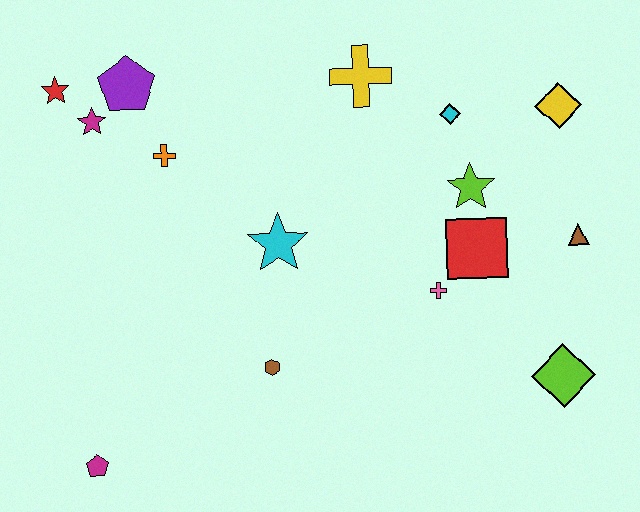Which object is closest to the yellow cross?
The cyan diamond is closest to the yellow cross.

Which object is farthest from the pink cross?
The red star is farthest from the pink cross.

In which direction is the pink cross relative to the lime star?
The pink cross is below the lime star.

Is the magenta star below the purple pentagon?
Yes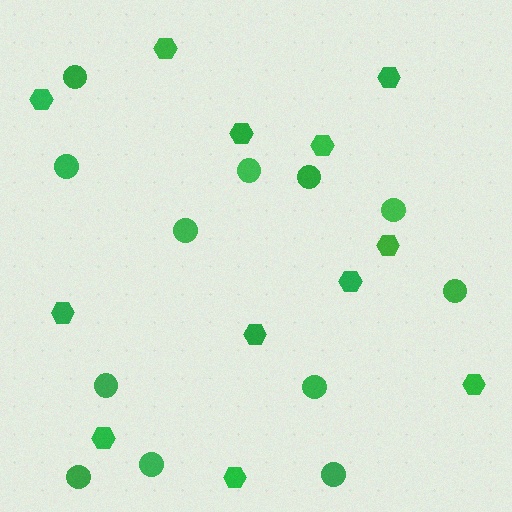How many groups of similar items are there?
There are 2 groups: one group of circles (12) and one group of hexagons (12).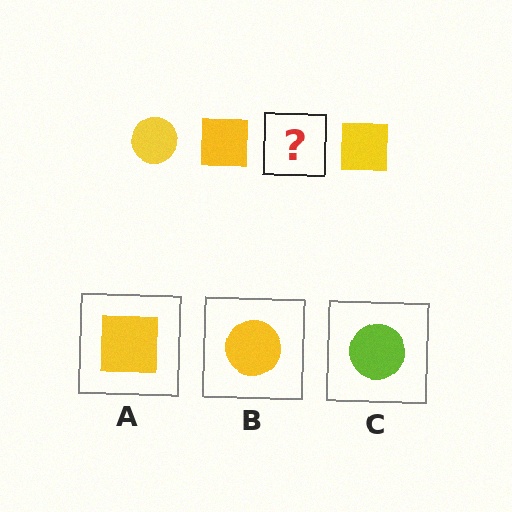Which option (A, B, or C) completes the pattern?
B.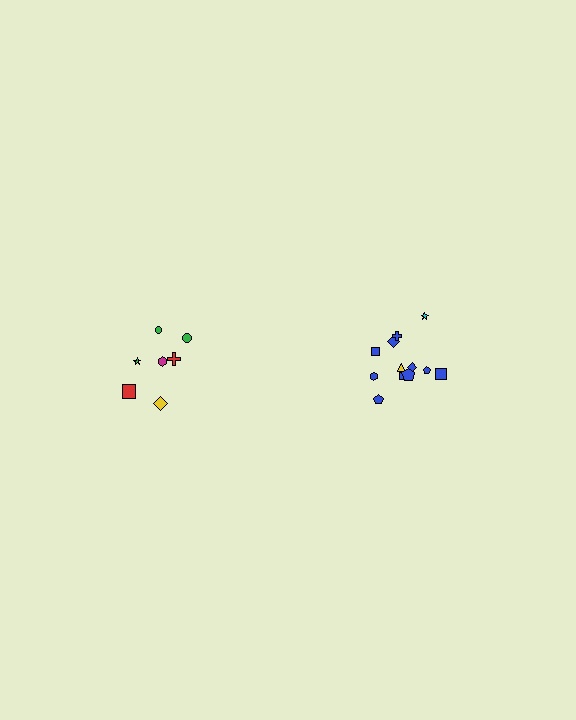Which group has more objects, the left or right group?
The right group.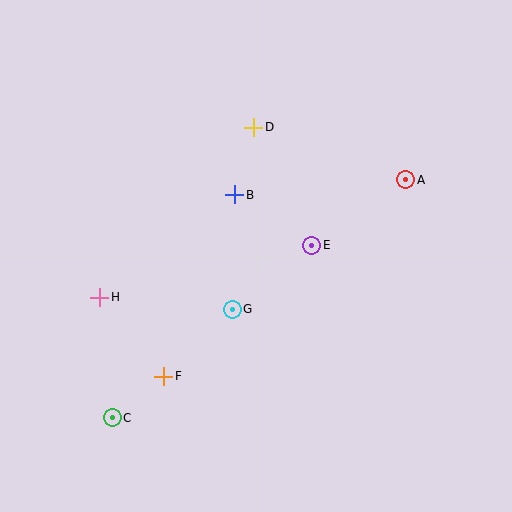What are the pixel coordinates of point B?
Point B is at (235, 195).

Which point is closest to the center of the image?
Point E at (312, 246) is closest to the center.